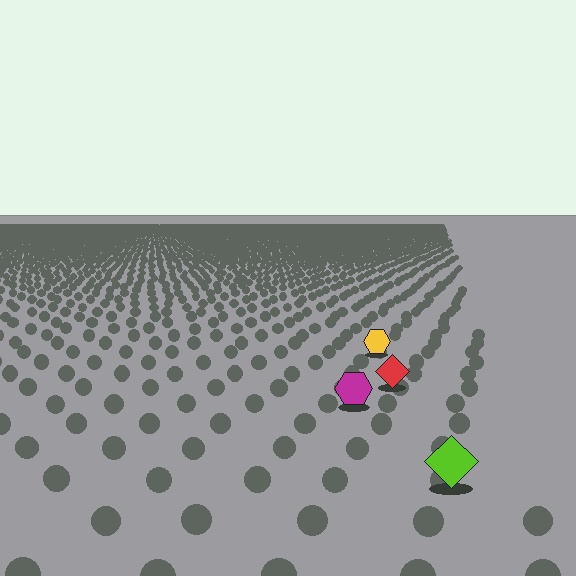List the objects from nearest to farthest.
From nearest to farthest: the lime diamond, the magenta hexagon, the red diamond, the yellow hexagon.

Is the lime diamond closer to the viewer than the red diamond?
Yes. The lime diamond is closer — you can tell from the texture gradient: the ground texture is coarser near it.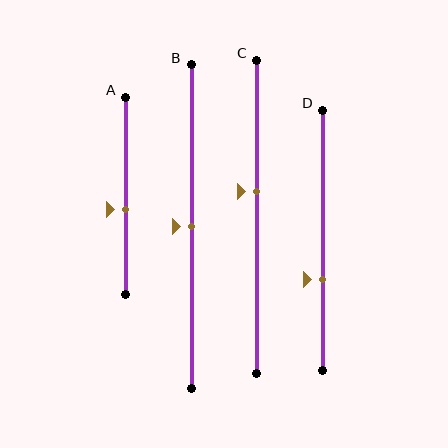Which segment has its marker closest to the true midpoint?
Segment B has its marker closest to the true midpoint.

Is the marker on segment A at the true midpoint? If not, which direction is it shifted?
No, the marker on segment A is shifted downward by about 7% of the segment length.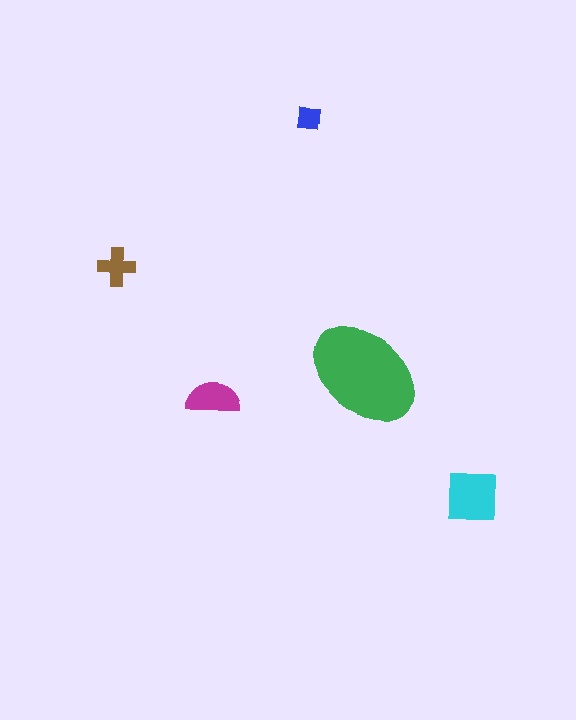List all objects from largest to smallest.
The green ellipse, the cyan square, the magenta semicircle, the brown cross, the blue square.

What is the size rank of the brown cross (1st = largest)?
4th.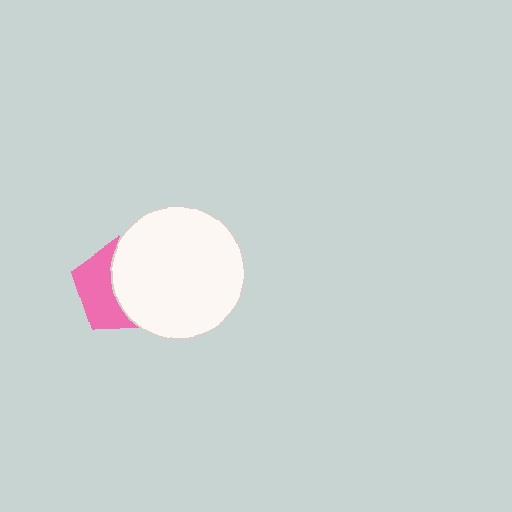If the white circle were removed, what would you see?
You would see the complete pink pentagon.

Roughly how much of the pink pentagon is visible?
About half of it is visible (roughly 46%).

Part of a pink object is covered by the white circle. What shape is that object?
It is a pentagon.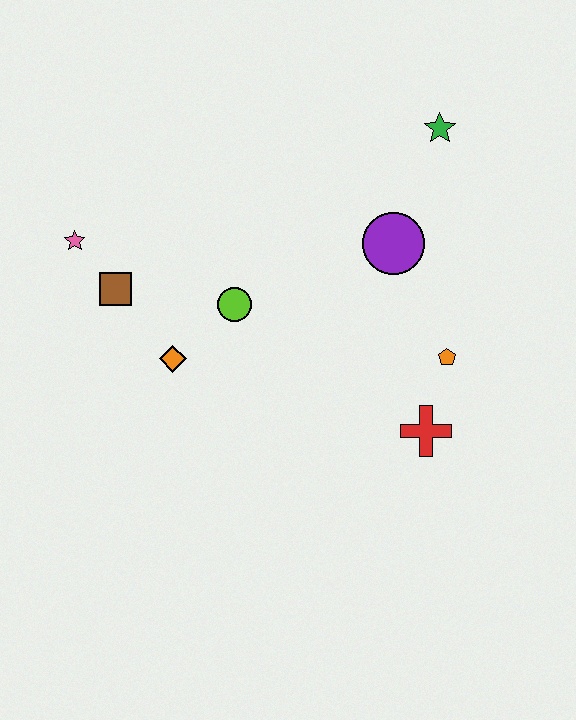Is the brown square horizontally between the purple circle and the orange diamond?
No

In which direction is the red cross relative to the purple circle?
The red cross is below the purple circle.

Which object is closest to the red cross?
The orange pentagon is closest to the red cross.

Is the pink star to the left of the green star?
Yes